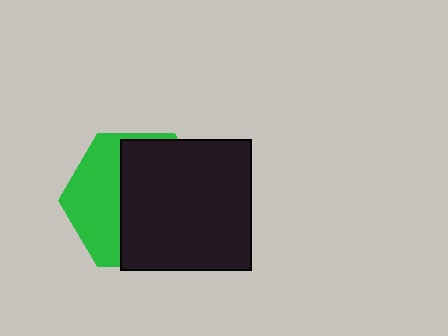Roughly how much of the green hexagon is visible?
A small part of it is visible (roughly 38%).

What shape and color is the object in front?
The object in front is a black square.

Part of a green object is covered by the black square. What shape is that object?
It is a hexagon.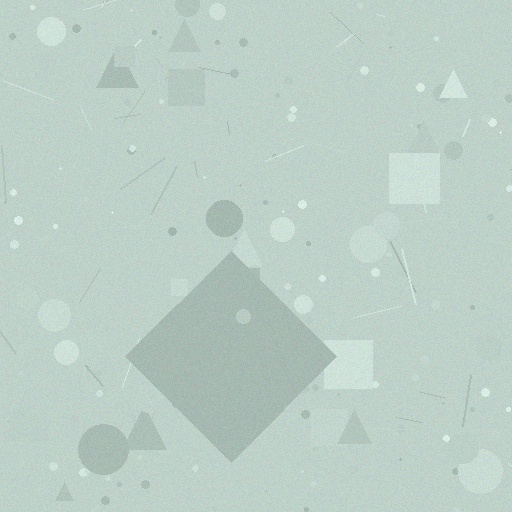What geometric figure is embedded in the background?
A diamond is embedded in the background.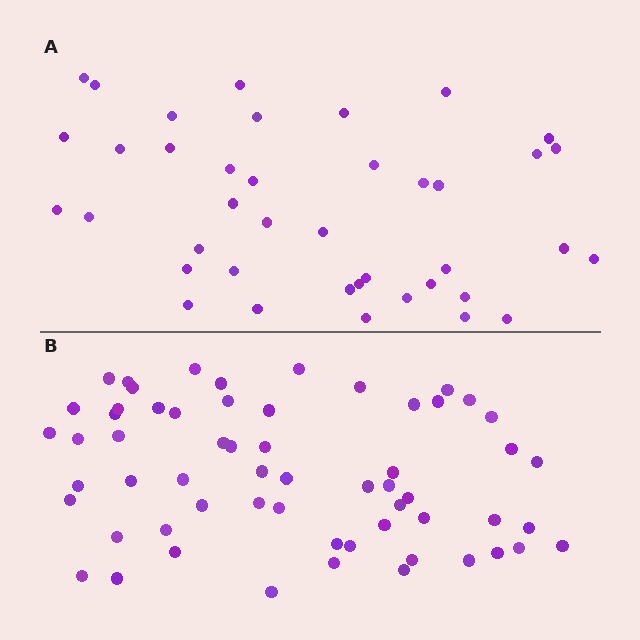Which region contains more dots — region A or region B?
Region B (the bottom region) has more dots.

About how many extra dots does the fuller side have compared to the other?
Region B has approximately 20 more dots than region A.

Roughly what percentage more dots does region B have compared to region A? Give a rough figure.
About 50% more.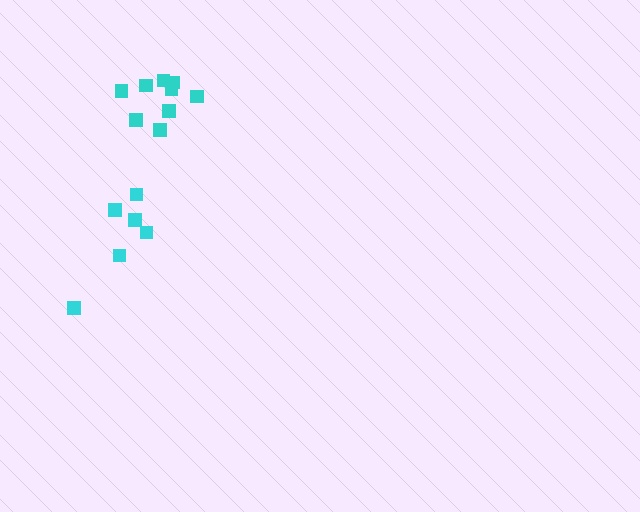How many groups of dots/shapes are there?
There are 2 groups.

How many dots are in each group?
Group 1: 6 dots, Group 2: 9 dots (15 total).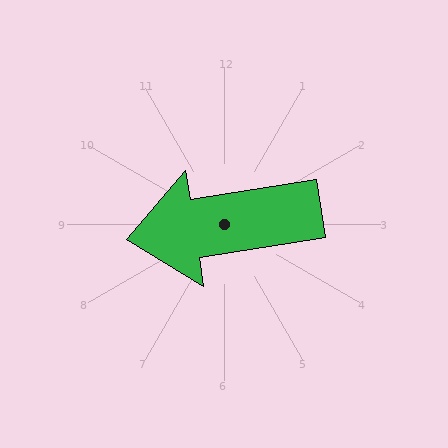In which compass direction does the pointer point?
West.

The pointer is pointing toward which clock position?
Roughly 9 o'clock.